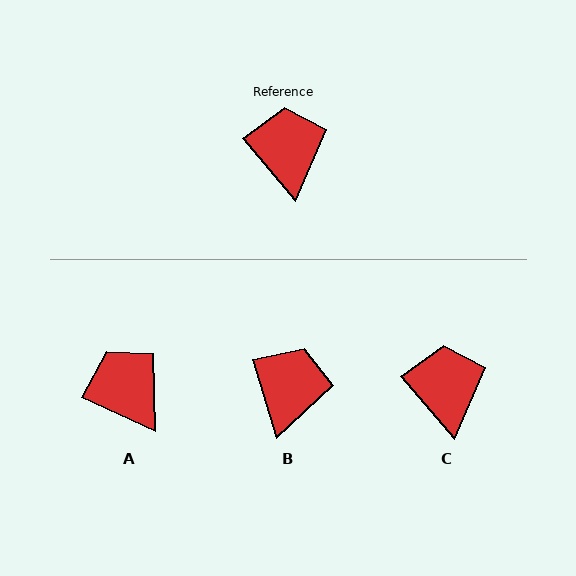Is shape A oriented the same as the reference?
No, it is off by about 25 degrees.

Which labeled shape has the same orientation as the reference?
C.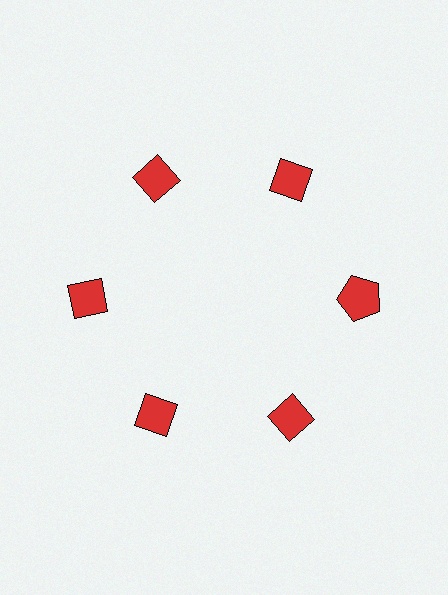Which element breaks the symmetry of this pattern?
The red pentagon at roughly the 3 o'clock position breaks the symmetry. All other shapes are red diamonds.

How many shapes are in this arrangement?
There are 6 shapes arranged in a ring pattern.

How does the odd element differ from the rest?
It has a different shape: pentagon instead of diamond.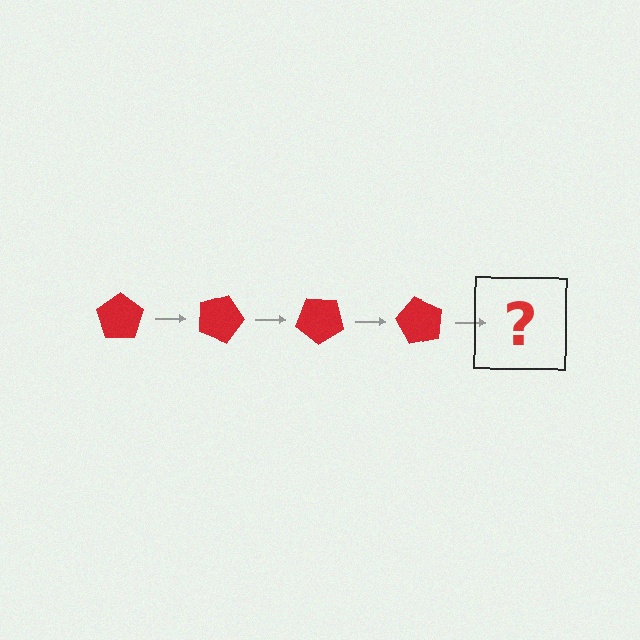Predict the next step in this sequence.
The next step is a red pentagon rotated 80 degrees.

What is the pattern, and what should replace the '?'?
The pattern is that the pentagon rotates 20 degrees each step. The '?' should be a red pentagon rotated 80 degrees.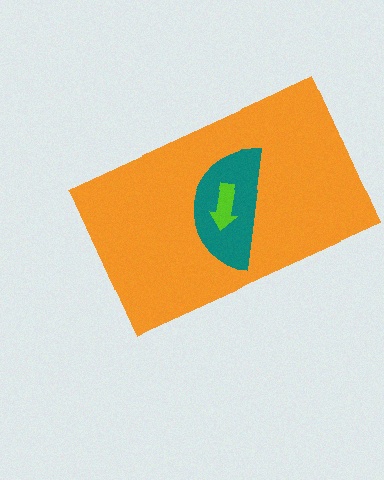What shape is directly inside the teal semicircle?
The lime arrow.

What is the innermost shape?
The lime arrow.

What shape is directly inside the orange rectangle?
The teal semicircle.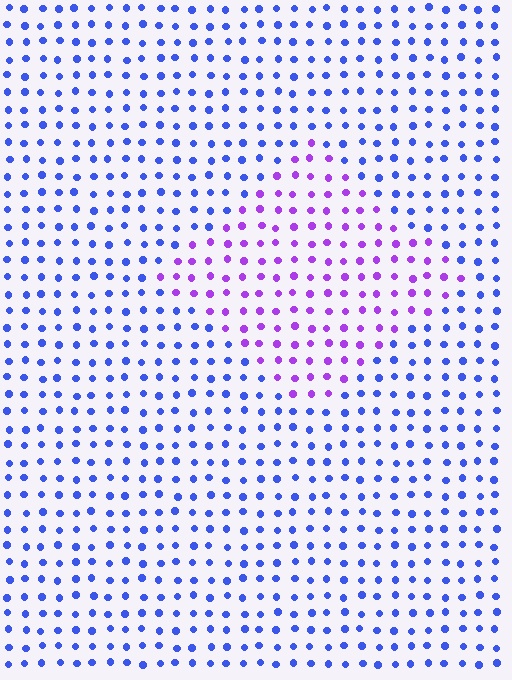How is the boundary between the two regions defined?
The boundary is defined purely by a slight shift in hue (about 49 degrees). Spacing, size, and orientation are identical on both sides.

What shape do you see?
I see a diamond.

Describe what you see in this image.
The image is filled with small blue elements in a uniform arrangement. A diamond-shaped region is visible where the elements are tinted to a slightly different hue, forming a subtle color boundary.